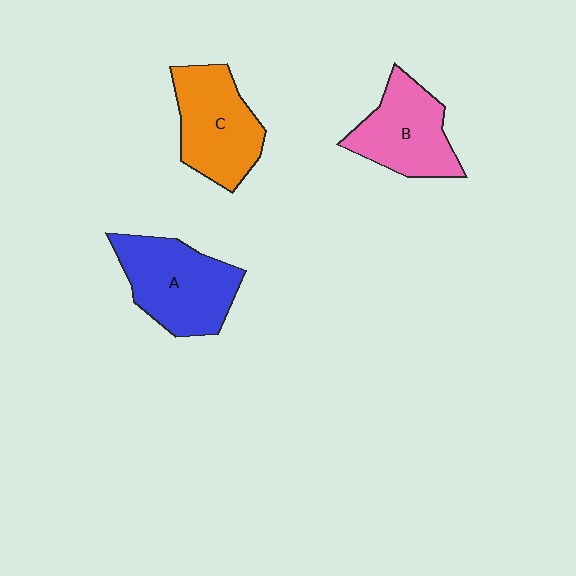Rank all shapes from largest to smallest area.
From largest to smallest: A (blue), C (orange), B (pink).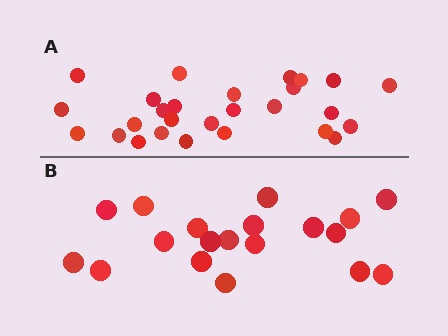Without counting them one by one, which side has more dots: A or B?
Region A (the top region) has more dots.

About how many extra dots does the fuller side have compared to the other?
Region A has roughly 8 or so more dots than region B.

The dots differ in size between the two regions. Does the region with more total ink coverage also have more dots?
No. Region B has more total ink coverage because its dots are larger, but region A actually contains more individual dots. Total area can be misleading — the number of items is what matters here.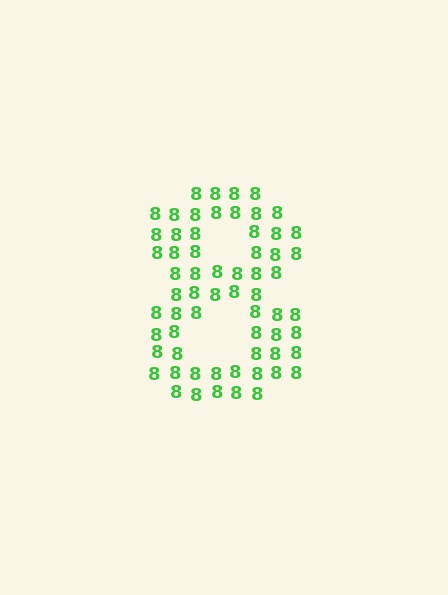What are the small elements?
The small elements are digit 8's.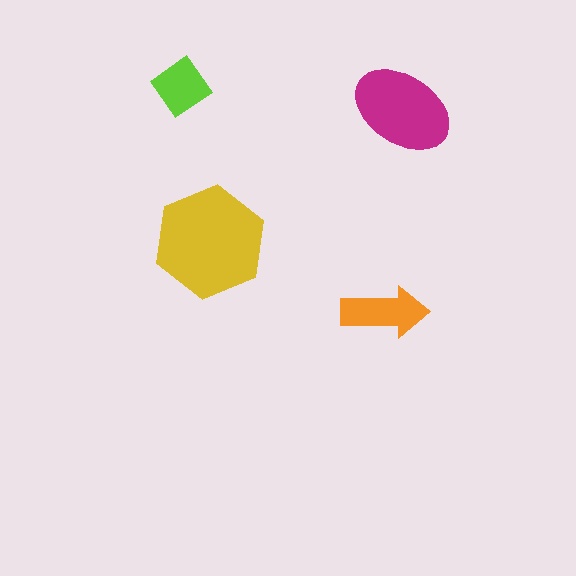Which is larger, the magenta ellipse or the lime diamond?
The magenta ellipse.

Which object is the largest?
The yellow hexagon.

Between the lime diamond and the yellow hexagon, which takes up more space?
The yellow hexagon.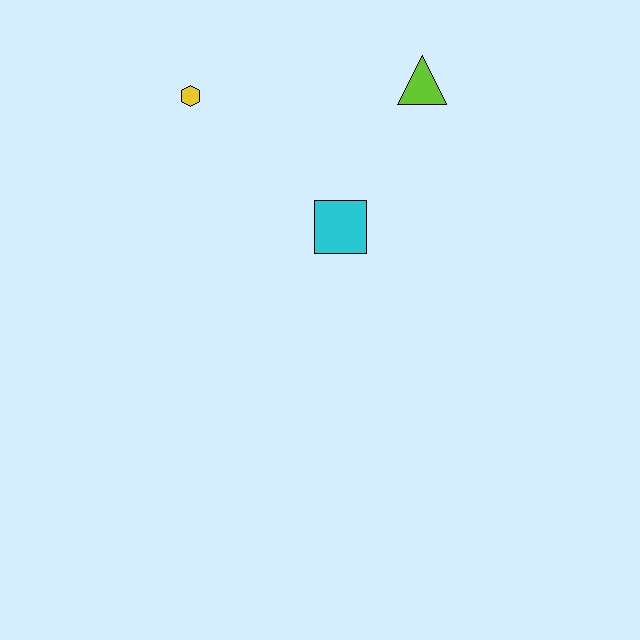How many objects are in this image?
There are 3 objects.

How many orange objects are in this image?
There are no orange objects.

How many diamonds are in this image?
There are no diamonds.